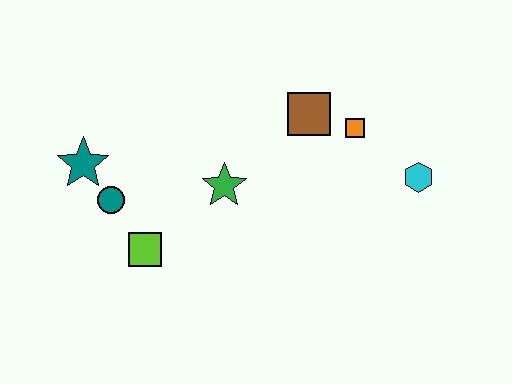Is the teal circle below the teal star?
Yes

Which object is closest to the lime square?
The teal circle is closest to the lime square.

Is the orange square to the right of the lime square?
Yes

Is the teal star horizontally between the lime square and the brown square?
No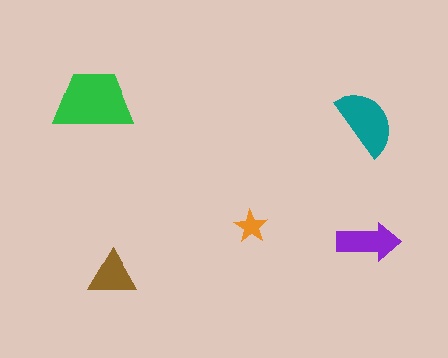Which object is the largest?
The green trapezoid.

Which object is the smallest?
The orange star.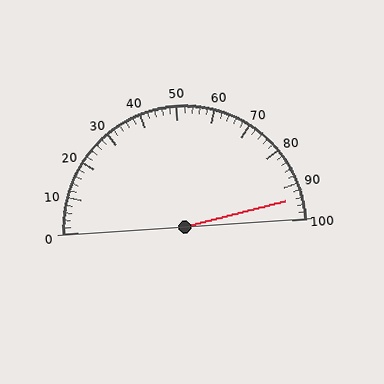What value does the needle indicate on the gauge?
The needle indicates approximately 94.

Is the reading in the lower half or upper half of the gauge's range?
The reading is in the upper half of the range (0 to 100).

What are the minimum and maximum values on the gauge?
The gauge ranges from 0 to 100.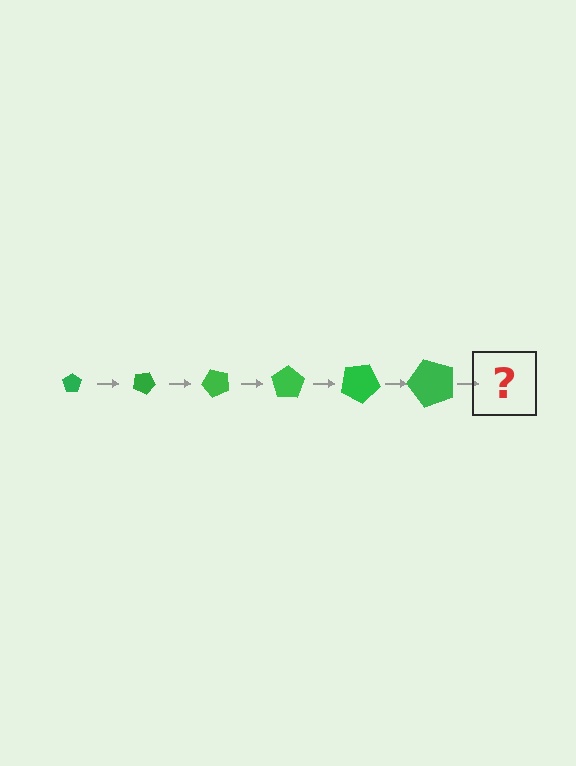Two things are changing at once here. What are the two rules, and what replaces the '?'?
The two rules are that the pentagon grows larger each step and it rotates 25 degrees each step. The '?' should be a pentagon, larger than the previous one and rotated 150 degrees from the start.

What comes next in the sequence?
The next element should be a pentagon, larger than the previous one and rotated 150 degrees from the start.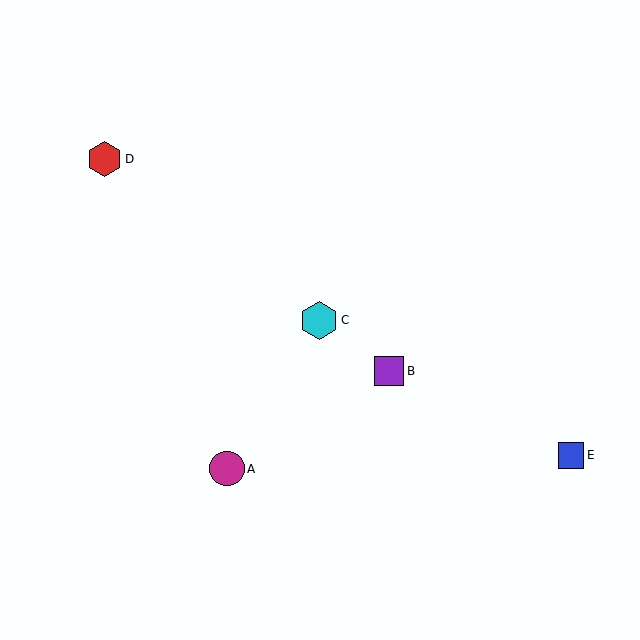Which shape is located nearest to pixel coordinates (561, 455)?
The blue square (labeled E) at (571, 455) is nearest to that location.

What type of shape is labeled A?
Shape A is a magenta circle.